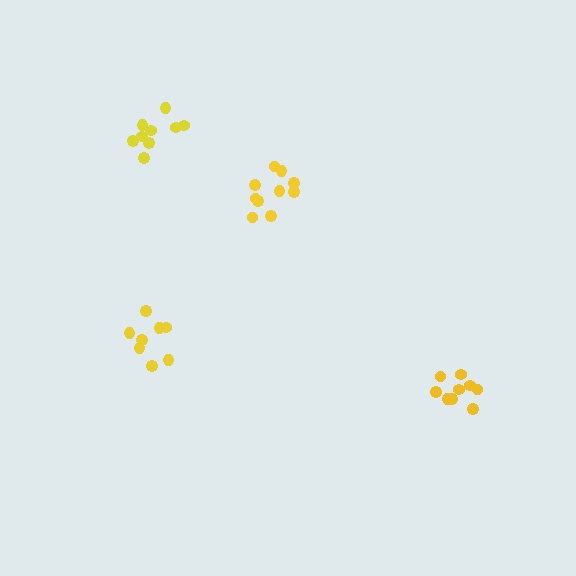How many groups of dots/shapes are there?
There are 4 groups.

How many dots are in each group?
Group 1: 9 dots, Group 2: 10 dots, Group 3: 9 dots, Group 4: 8 dots (36 total).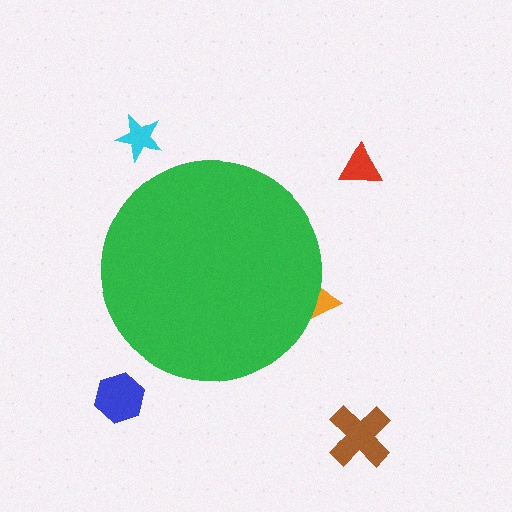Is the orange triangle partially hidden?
Yes, the orange triangle is partially hidden behind the green circle.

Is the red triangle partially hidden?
No, the red triangle is fully visible.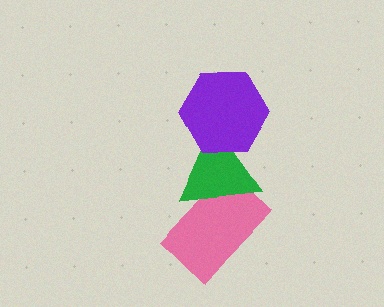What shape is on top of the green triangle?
The purple hexagon is on top of the green triangle.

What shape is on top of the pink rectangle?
The green triangle is on top of the pink rectangle.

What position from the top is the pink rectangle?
The pink rectangle is 3rd from the top.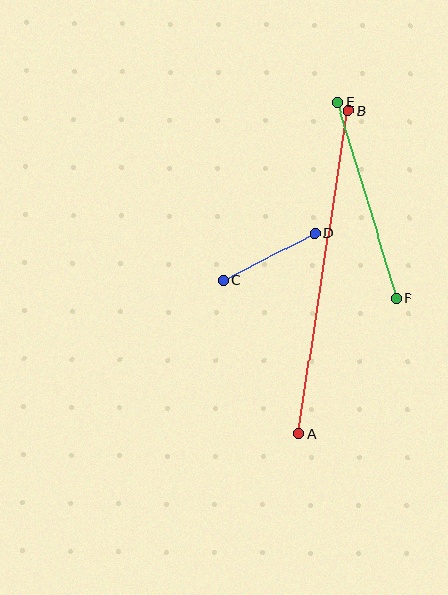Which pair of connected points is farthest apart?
Points A and B are farthest apart.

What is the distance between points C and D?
The distance is approximately 103 pixels.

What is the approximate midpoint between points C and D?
The midpoint is at approximately (269, 257) pixels.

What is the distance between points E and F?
The distance is approximately 205 pixels.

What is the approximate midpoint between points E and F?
The midpoint is at approximately (367, 200) pixels.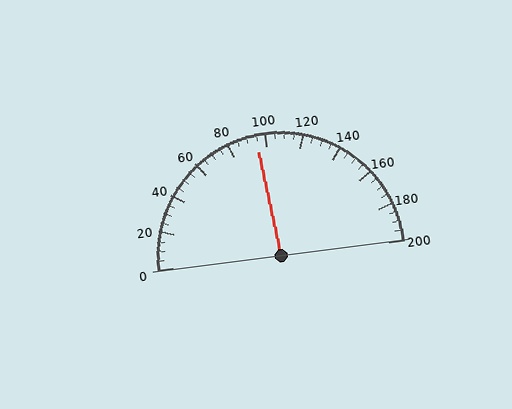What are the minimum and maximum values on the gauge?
The gauge ranges from 0 to 200.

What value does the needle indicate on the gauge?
The needle indicates approximately 95.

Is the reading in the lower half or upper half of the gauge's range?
The reading is in the lower half of the range (0 to 200).